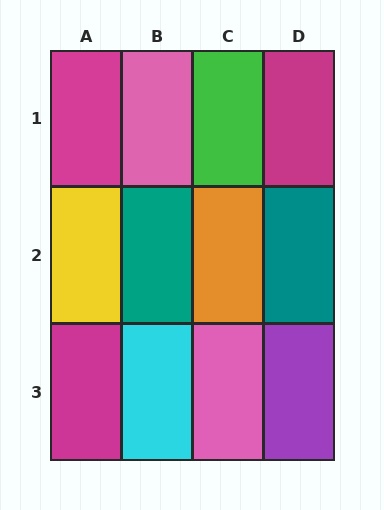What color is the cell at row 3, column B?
Cyan.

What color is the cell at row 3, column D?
Purple.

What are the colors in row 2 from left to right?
Yellow, teal, orange, teal.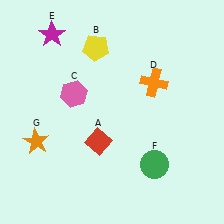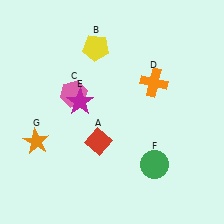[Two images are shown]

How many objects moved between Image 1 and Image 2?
1 object moved between the two images.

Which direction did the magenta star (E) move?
The magenta star (E) moved down.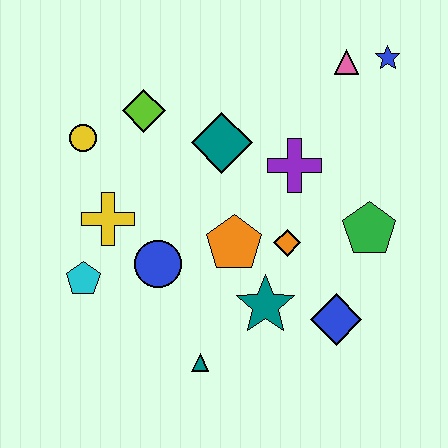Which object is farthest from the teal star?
The blue star is farthest from the teal star.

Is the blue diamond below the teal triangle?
No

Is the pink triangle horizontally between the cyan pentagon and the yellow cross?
No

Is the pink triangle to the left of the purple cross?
No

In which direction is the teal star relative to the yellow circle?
The teal star is to the right of the yellow circle.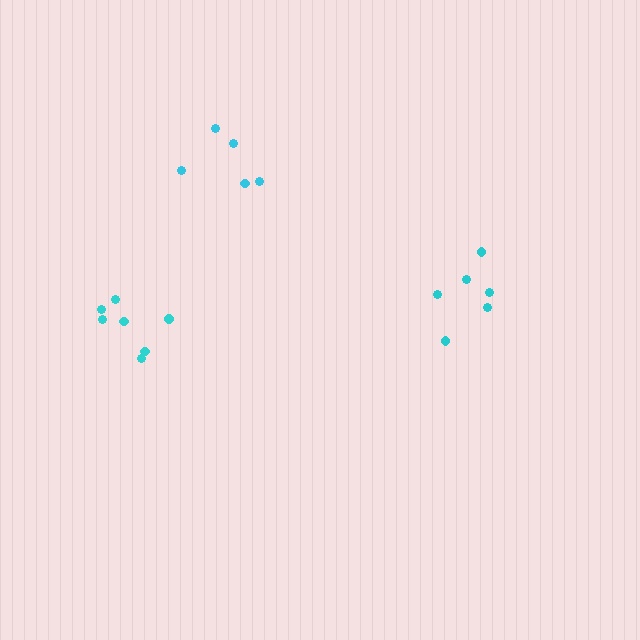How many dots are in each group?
Group 1: 7 dots, Group 2: 6 dots, Group 3: 5 dots (18 total).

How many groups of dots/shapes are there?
There are 3 groups.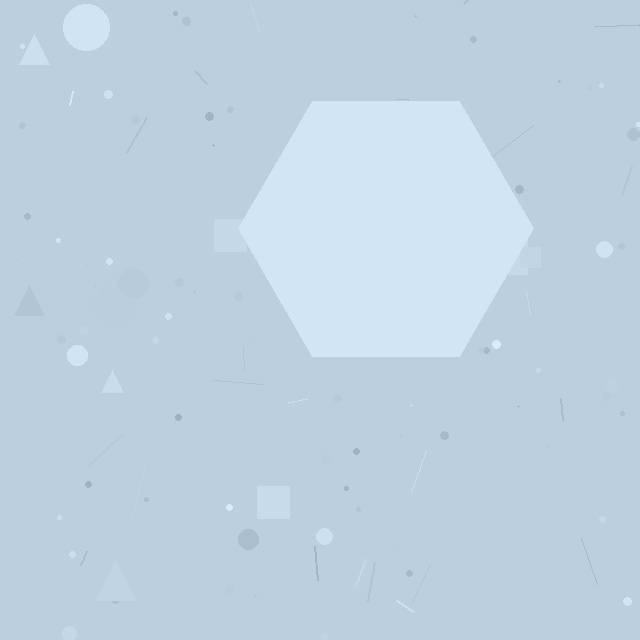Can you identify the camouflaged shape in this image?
The camouflaged shape is a hexagon.